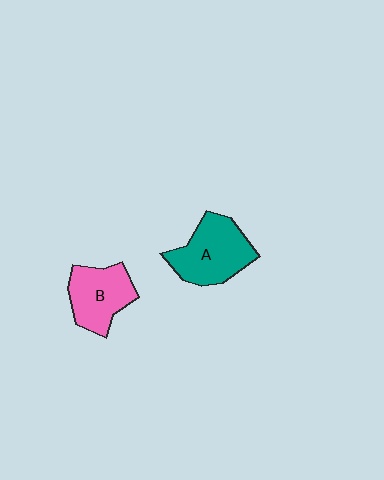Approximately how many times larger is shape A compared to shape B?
Approximately 1.2 times.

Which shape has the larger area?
Shape A (teal).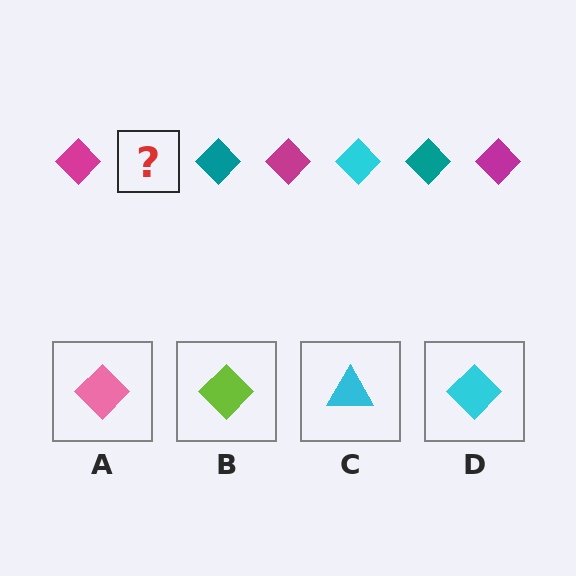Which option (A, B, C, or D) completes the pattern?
D.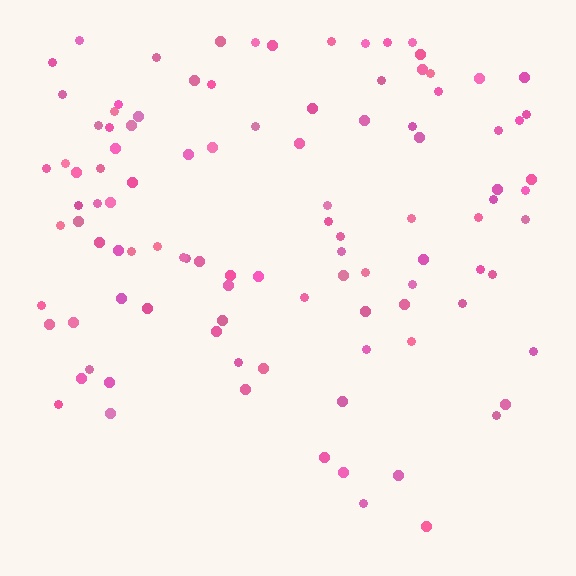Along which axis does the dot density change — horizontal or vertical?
Vertical.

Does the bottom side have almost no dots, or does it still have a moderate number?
Still a moderate number, just noticeably fewer than the top.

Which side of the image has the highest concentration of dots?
The top.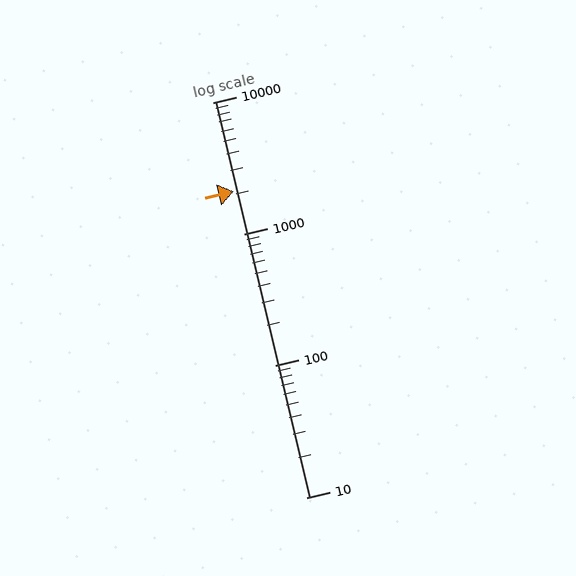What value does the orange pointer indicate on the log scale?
The pointer indicates approximately 2100.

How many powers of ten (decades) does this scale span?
The scale spans 3 decades, from 10 to 10000.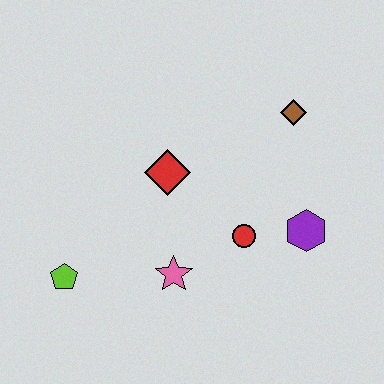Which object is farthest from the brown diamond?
The lime pentagon is farthest from the brown diamond.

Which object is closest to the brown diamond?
The purple hexagon is closest to the brown diamond.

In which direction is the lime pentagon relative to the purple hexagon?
The lime pentagon is to the left of the purple hexagon.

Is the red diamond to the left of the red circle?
Yes